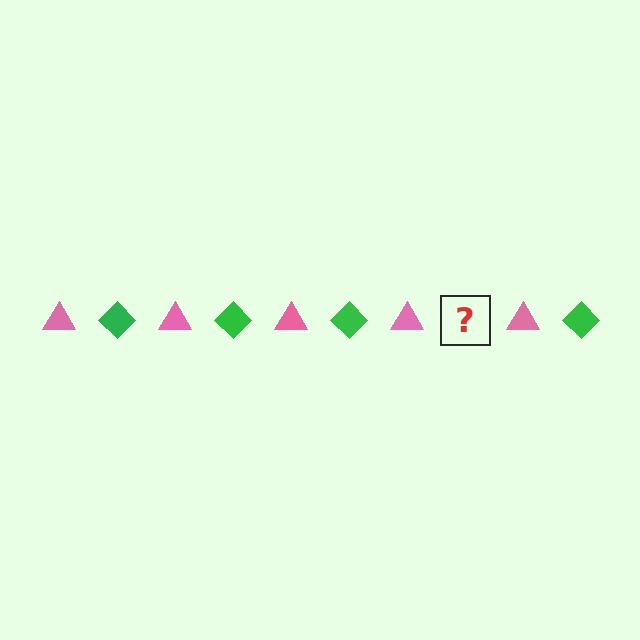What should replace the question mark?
The question mark should be replaced with a green diamond.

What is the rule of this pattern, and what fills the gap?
The rule is that the pattern alternates between pink triangle and green diamond. The gap should be filled with a green diamond.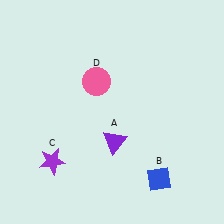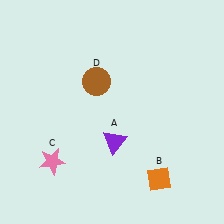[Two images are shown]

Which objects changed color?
B changed from blue to orange. C changed from purple to pink. D changed from pink to brown.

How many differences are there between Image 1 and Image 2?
There are 3 differences between the two images.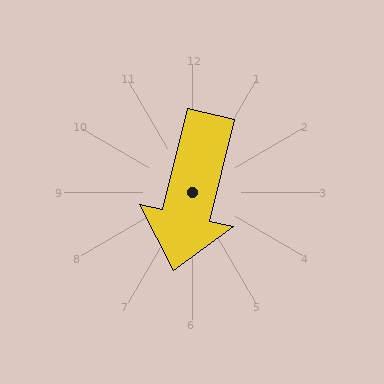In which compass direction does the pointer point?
South.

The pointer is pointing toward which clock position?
Roughly 6 o'clock.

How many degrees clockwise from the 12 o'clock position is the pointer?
Approximately 193 degrees.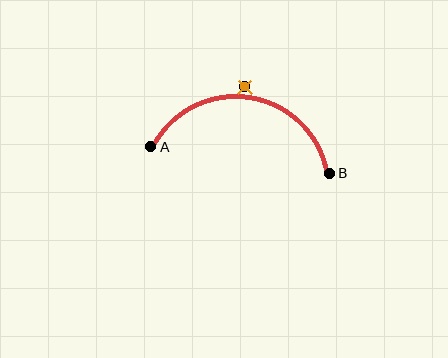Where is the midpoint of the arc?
The arc midpoint is the point on the curve farthest from the straight line joining A and B. It sits above that line.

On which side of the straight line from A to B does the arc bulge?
The arc bulges above the straight line connecting A and B.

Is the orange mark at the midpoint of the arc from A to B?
No — the orange mark does not lie on the arc at all. It sits slightly outside the curve.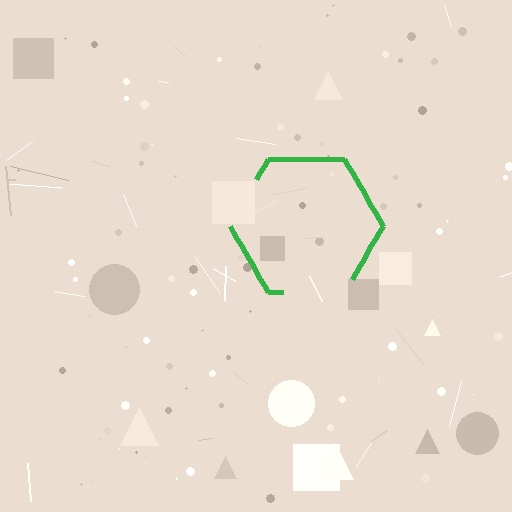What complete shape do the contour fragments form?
The contour fragments form a hexagon.